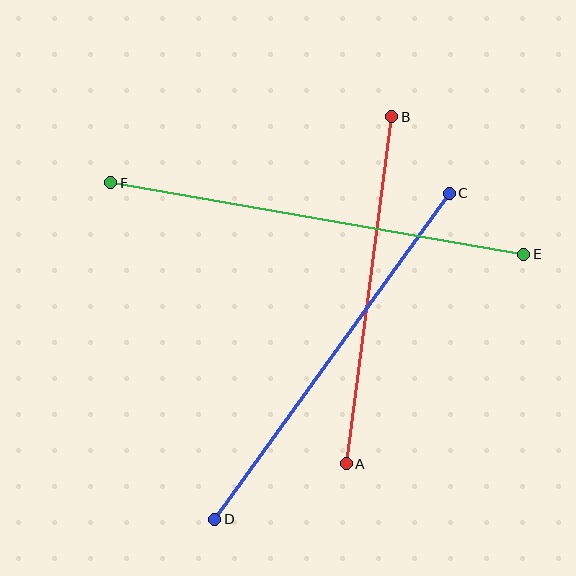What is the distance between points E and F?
The distance is approximately 419 pixels.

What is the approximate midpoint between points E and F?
The midpoint is at approximately (317, 219) pixels.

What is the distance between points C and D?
The distance is approximately 401 pixels.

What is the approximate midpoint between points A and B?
The midpoint is at approximately (369, 290) pixels.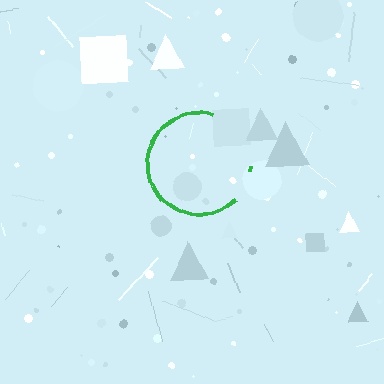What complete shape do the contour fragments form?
The contour fragments form a circle.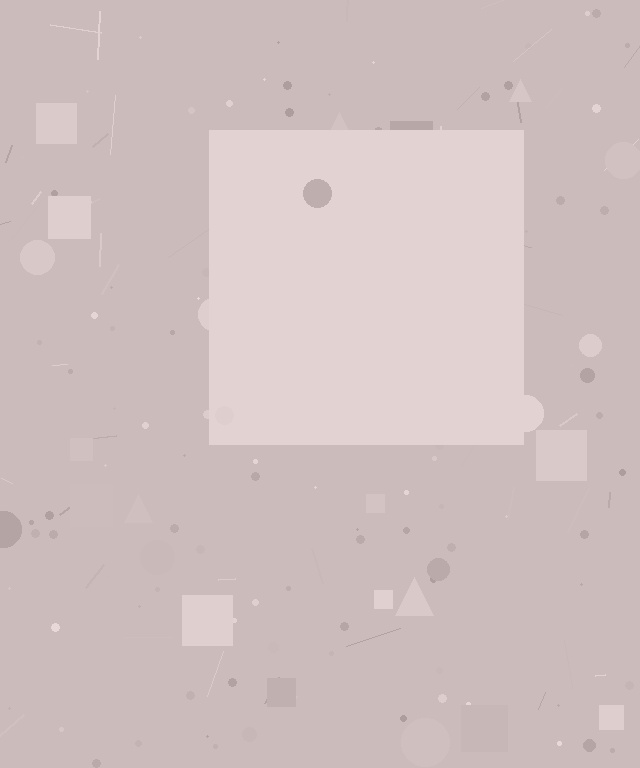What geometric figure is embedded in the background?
A square is embedded in the background.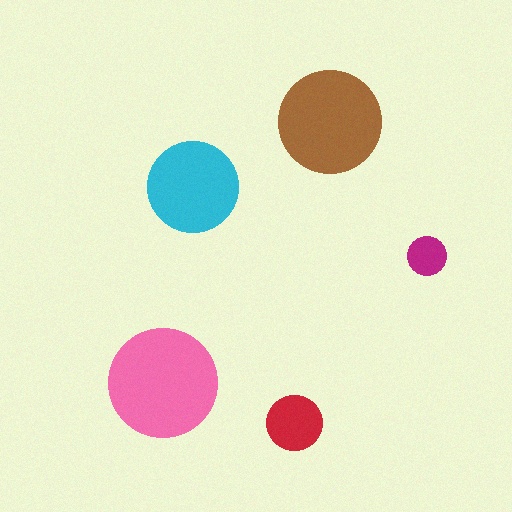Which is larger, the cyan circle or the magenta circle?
The cyan one.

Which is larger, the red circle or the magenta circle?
The red one.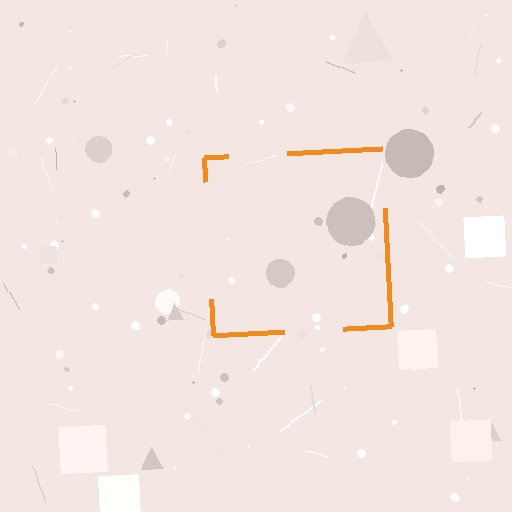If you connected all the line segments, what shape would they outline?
They would outline a square.